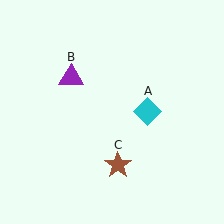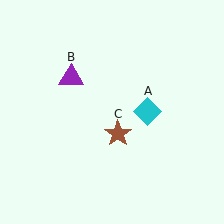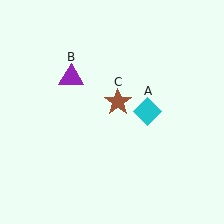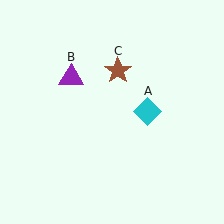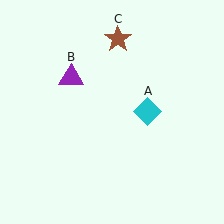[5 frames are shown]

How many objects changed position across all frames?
1 object changed position: brown star (object C).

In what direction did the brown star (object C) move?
The brown star (object C) moved up.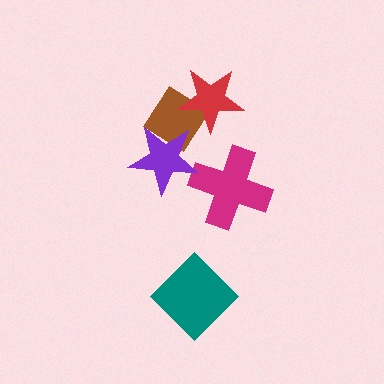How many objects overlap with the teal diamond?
0 objects overlap with the teal diamond.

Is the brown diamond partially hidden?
Yes, it is partially covered by another shape.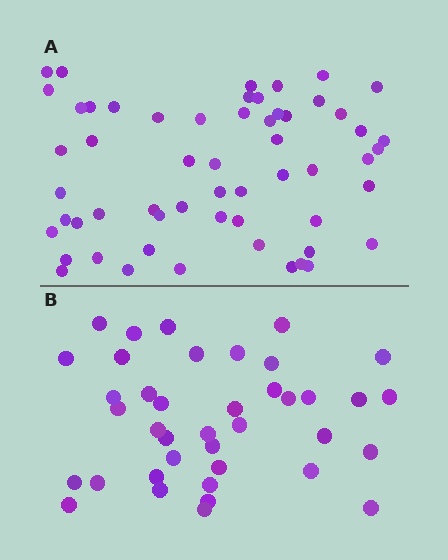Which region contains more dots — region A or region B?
Region A (the top region) has more dots.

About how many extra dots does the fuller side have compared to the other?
Region A has approximately 20 more dots than region B.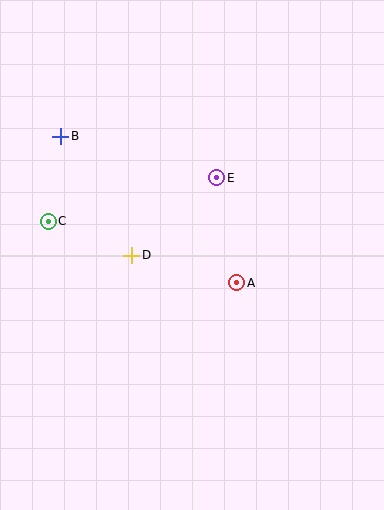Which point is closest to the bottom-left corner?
Point D is closest to the bottom-left corner.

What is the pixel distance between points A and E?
The distance between A and E is 107 pixels.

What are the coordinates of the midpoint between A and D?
The midpoint between A and D is at (184, 269).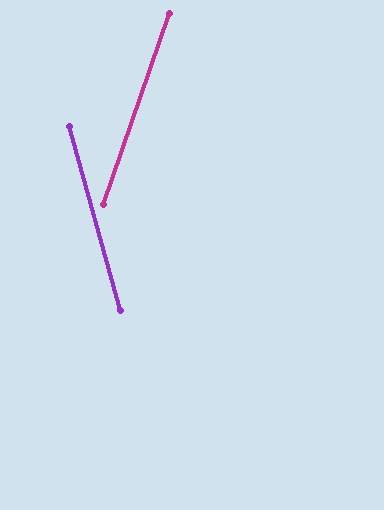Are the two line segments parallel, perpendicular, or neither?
Neither parallel nor perpendicular — they differ by about 35°.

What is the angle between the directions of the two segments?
Approximately 35 degrees.